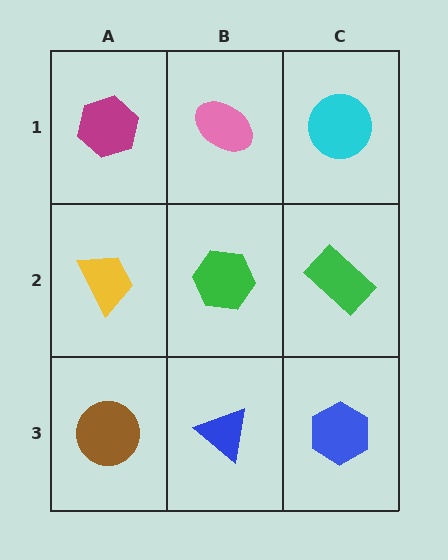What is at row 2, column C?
A green rectangle.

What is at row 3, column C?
A blue hexagon.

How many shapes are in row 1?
3 shapes.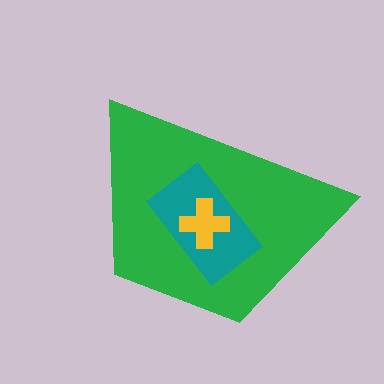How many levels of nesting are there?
3.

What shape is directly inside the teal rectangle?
The yellow cross.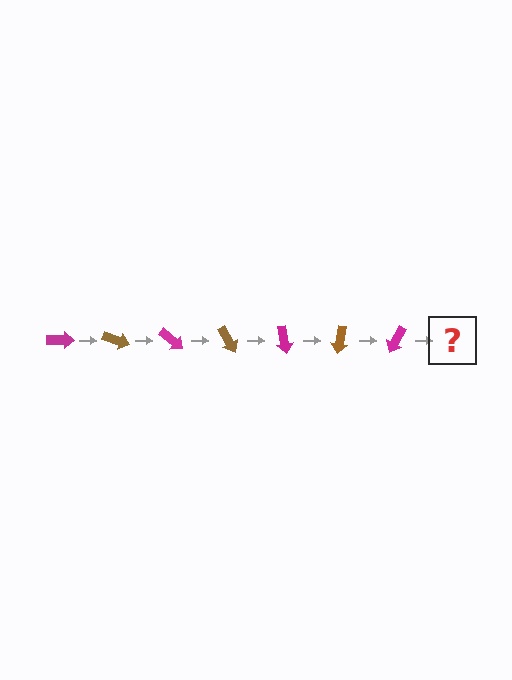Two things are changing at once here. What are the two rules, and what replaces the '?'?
The two rules are that it rotates 20 degrees each step and the color cycles through magenta and brown. The '?' should be a brown arrow, rotated 140 degrees from the start.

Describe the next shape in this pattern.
It should be a brown arrow, rotated 140 degrees from the start.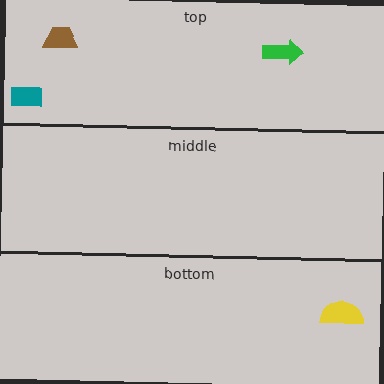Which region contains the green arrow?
The top region.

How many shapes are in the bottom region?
1.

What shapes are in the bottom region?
The yellow semicircle.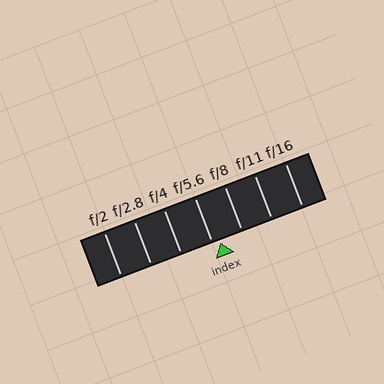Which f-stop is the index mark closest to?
The index mark is closest to f/5.6.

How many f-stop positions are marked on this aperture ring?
There are 7 f-stop positions marked.